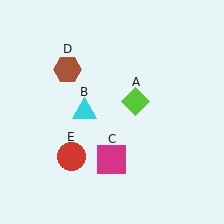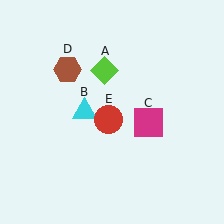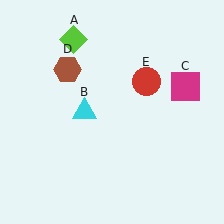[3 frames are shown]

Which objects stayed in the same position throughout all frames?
Cyan triangle (object B) and brown hexagon (object D) remained stationary.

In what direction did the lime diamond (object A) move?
The lime diamond (object A) moved up and to the left.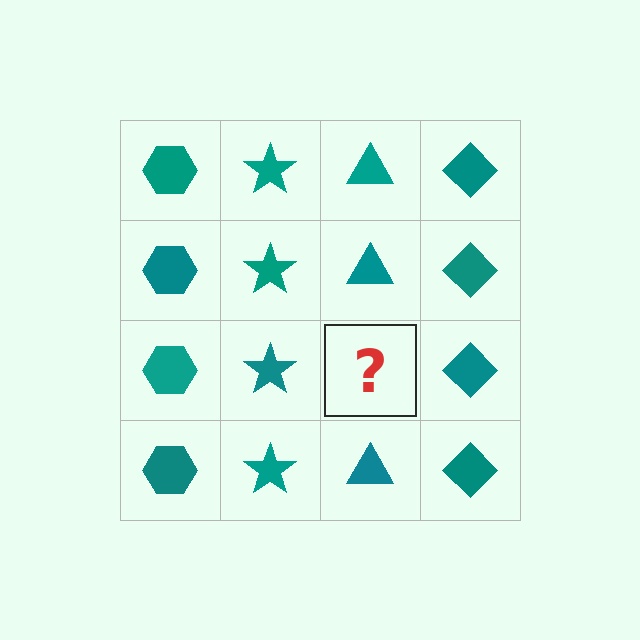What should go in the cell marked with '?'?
The missing cell should contain a teal triangle.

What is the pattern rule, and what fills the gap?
The rule is that each column has a consistent shape. The gap should be filled with a teal triangle.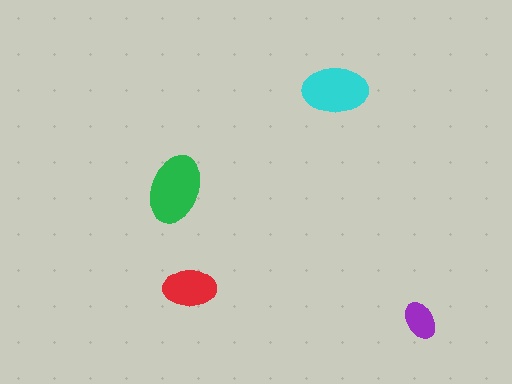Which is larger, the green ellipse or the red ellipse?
The green one.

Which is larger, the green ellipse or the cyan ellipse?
The green one.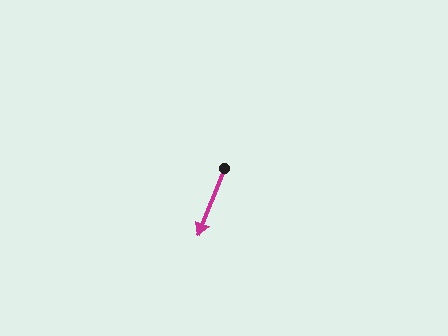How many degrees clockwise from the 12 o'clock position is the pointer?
Approximately 201 degrees.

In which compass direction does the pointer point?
South.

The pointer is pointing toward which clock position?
Roughly 7 o'clock.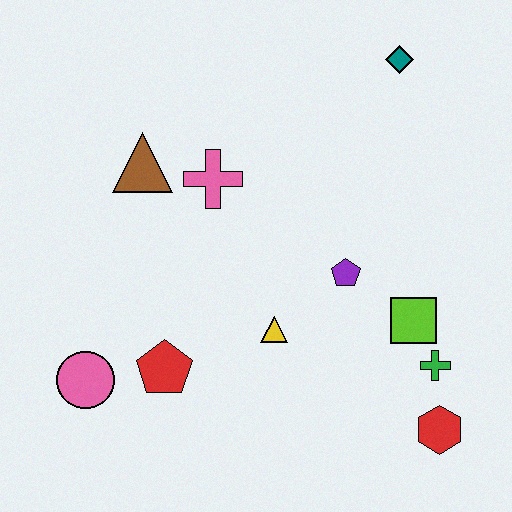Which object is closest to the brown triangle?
The pink cross is closest to the brown triangle.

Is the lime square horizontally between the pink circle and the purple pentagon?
No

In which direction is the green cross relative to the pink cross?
The green cross is to the right of the pink cross.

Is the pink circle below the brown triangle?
Yes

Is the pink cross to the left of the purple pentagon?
Yes